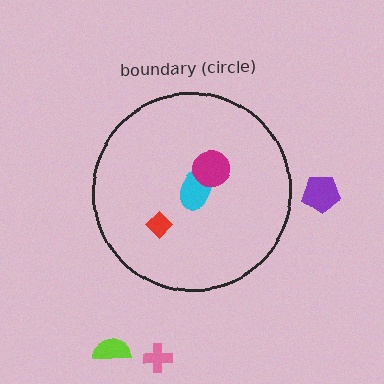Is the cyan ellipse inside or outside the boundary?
Inside.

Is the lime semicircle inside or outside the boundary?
Outside.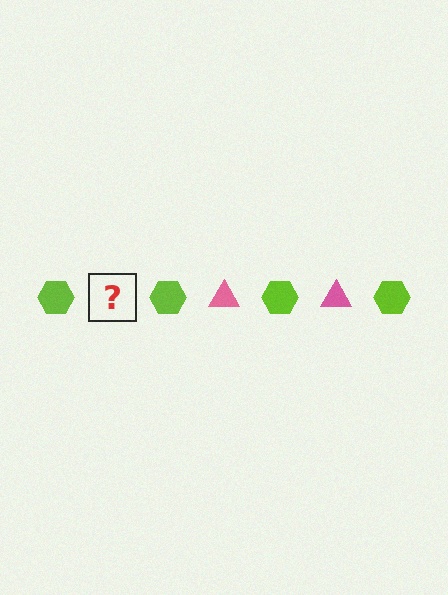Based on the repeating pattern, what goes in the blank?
The blank should be a pink triangle.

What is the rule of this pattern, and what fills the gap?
The rule is that the pattern alternates between lime hexagon and pink triangle. The gap should be filled with a pink triangle.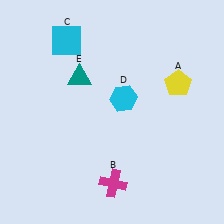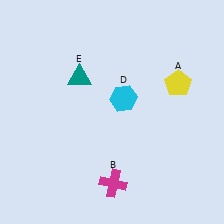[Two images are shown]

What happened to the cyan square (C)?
The cyan square (C) was removed in Image 2. It was in the top-left area of Image 1.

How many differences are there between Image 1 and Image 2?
There is 1 difference between the two images.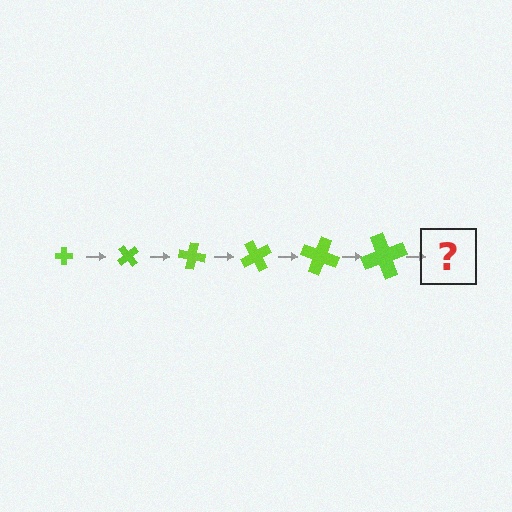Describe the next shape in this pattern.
It should be a cross, larger than the previous one and rotated 300 degrees from the start.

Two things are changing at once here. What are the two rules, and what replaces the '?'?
The two rules are that the cross grows larger each step and it rotates 50 degrees each step. The '?' should be a cross, larger than the previous one and rotated 300 degrees from the start.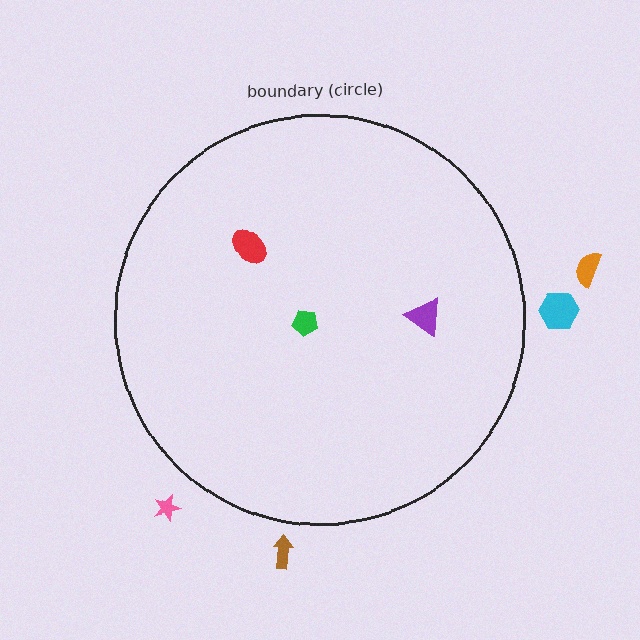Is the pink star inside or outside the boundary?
Outside.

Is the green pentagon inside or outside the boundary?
Inside.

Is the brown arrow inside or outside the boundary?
Outside.